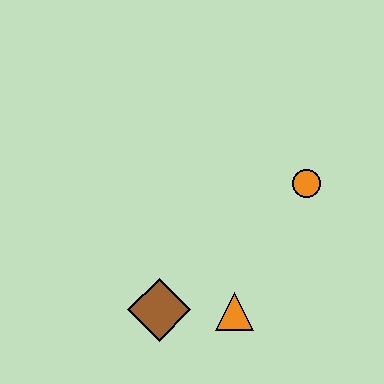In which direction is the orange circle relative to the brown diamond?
The orange circle is to the right of the brown diamond.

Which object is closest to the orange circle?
The orange triangle is closest to the orange circle.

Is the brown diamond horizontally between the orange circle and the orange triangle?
No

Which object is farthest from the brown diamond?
The orange circle is farthest from the brown diamond.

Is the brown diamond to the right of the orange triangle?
No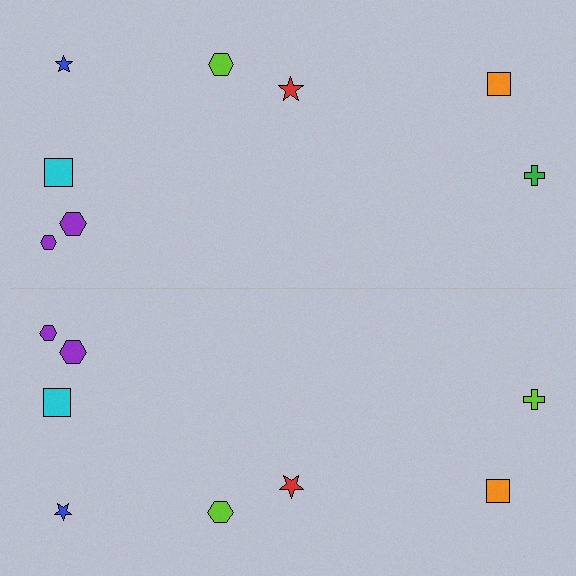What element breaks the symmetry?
The lime cross on the bottom side breaks the symmetry — its mirror counterpart is green.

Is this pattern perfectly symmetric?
No, the pattern is not perfectly symmetric. The lime cross on the bottom side breaks the symmetry — its mirror counterpart is green.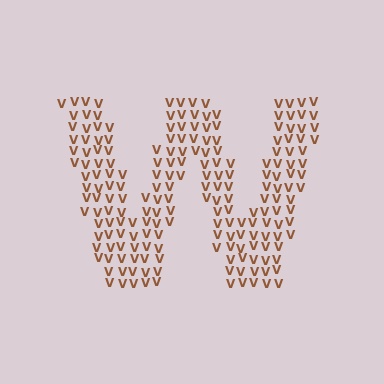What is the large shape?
The large shape is the letter W.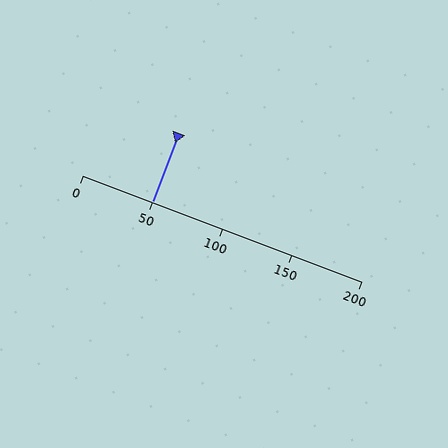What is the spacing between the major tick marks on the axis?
The major ticks are spaced 50 apart.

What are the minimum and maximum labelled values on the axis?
The axis runs from 0 to 200.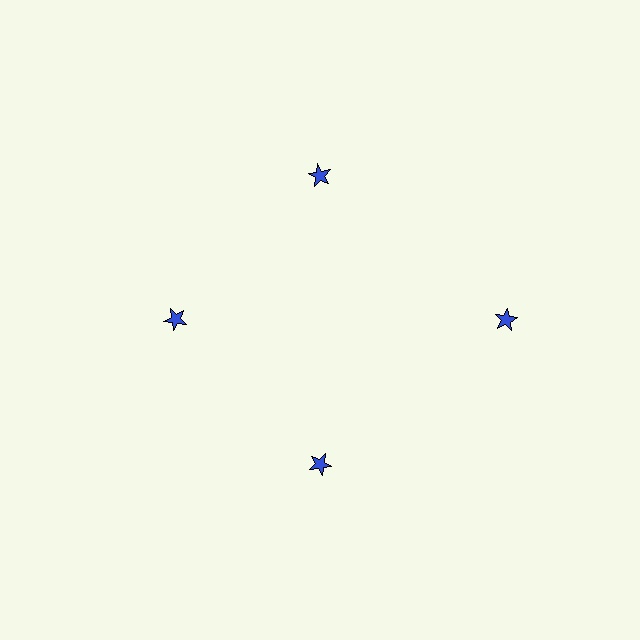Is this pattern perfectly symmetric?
No. The 4 blue stars are arranged in a ring, but one element near the 3 o'clock position is pushed outward from the center, breaking the 4-fold rotational symmetry.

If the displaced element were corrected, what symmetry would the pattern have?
It would have 4-fold rotational symmetry — the pattern would map onto itself every 90 degrees.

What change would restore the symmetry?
The symmetry would be restored by moving it inward, back onto the ring so that all 4 stars sit at equal angles and equal distance from the center.